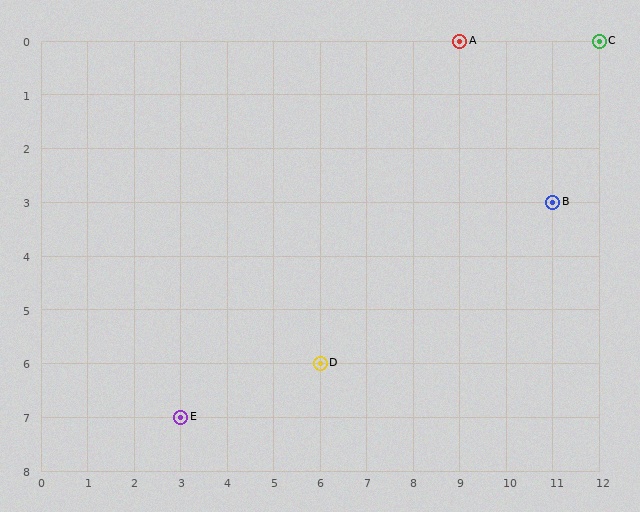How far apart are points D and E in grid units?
Points D and E are 3 columns and 1 row apart (about 3.2 grid units diagonally).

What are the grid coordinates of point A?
Point A is at grid coordinates (9, 0).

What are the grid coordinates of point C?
Point C is at grid coordinates (12, 0).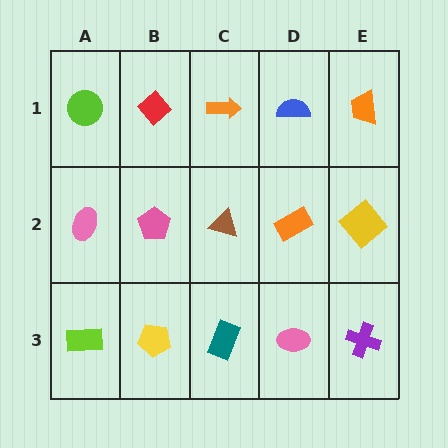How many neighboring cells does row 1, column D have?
3.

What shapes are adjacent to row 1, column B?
A pink pentagon (row 2, column B), a lime circle (row 1, column A), an orange arrow (row 1, column C).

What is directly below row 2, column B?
A yellow pentagon.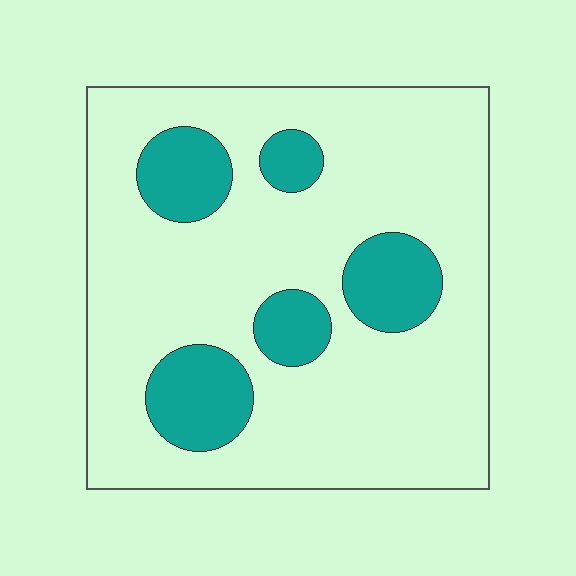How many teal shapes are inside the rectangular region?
5.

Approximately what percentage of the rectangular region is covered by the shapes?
Approximately 20%.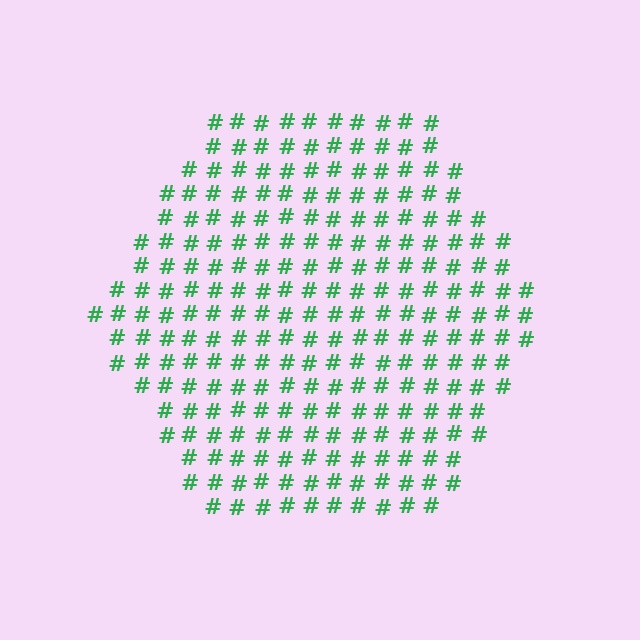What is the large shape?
The large shape is a hexagon.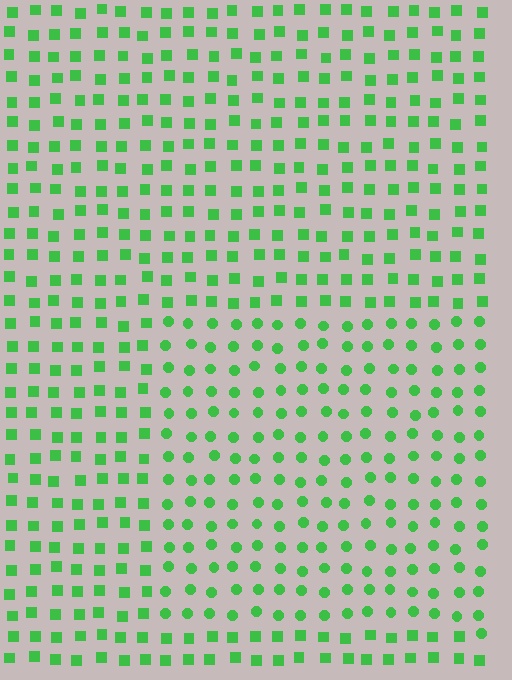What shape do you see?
I see a rectangle.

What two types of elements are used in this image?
The image uses circles inside the rectangle region and squares outside it.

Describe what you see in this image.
The image is filled with small green elements arranged in a uniform grid. A rectangle-shaped region contains circles, while the surrounding area contains squares. The boundary is defined purely by the change in element shape.